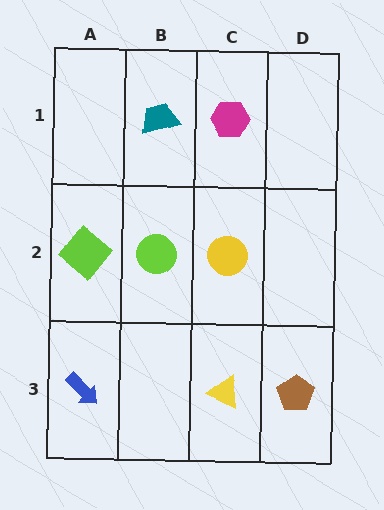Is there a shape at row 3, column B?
No, that cell is empty.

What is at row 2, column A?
A lime diamond.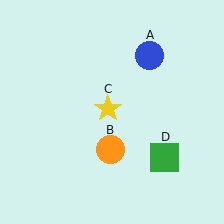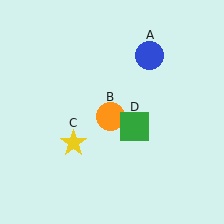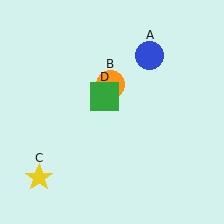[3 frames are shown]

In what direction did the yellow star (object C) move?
The yellow star (object C) moved down and to the left.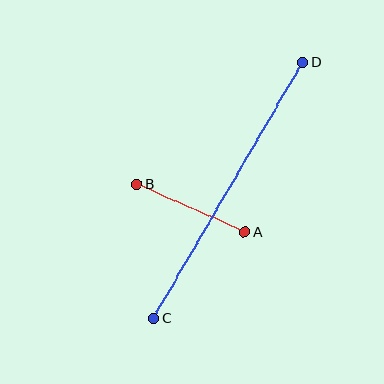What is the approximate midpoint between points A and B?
The midpoint is at approximately (191, 208) pixels.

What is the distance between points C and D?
The distance is approximately 296 pixels.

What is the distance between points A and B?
The distance is approximately 118 pixels.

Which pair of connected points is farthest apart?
Points C and D are farthest apart.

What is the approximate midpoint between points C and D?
The midpoint is at approximately (228, 191) pixels.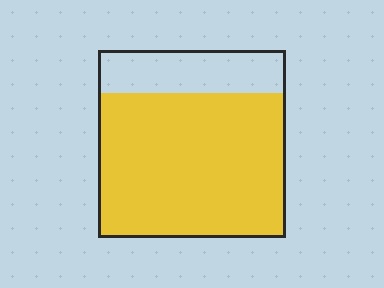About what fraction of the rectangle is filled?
About three quarters (3/4).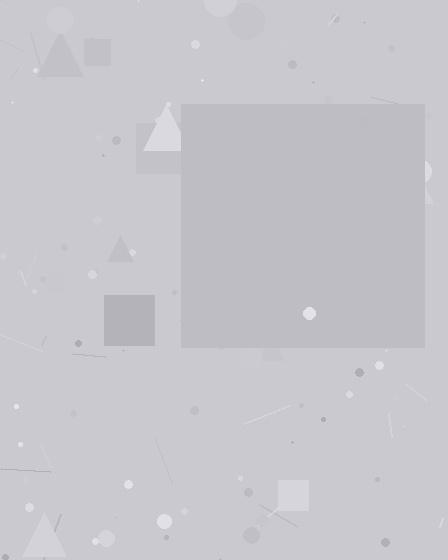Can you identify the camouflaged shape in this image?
The camouflaged shape is a square.